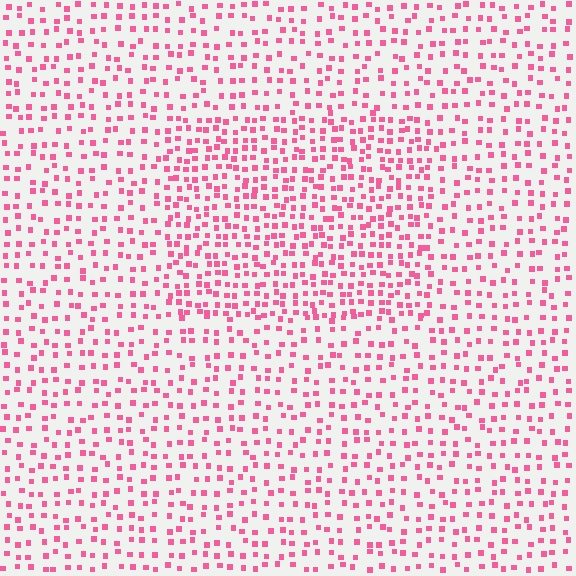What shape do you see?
I see a rectangle.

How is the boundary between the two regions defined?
The boundary is defined by a change in element density (approximately 1.7x ratio). All elements are the same color, size, and shape.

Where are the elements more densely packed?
The elements are more densely packed inside the rectangle boundary.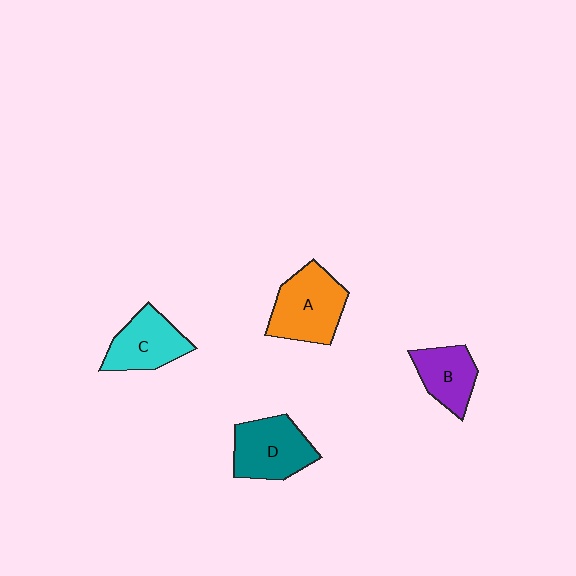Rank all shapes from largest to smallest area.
From largest to smallest: A (orange), D (teal), C (cyan), B (purple).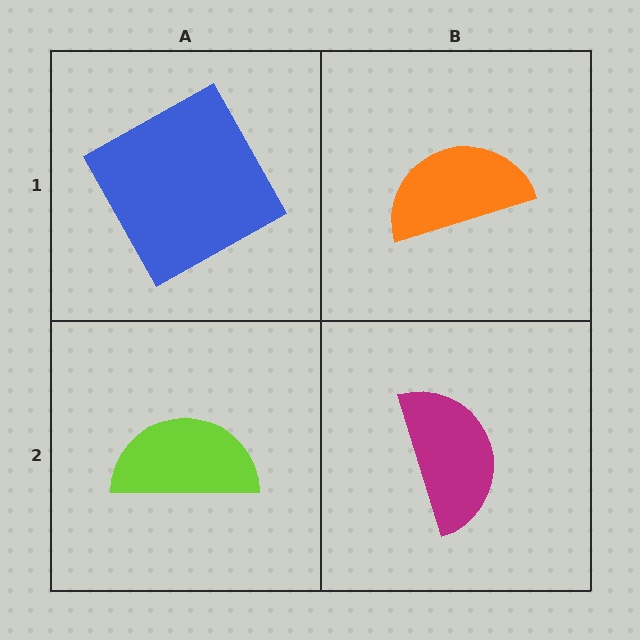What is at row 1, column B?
An orange semicircle.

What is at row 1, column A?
A blue square.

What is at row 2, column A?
A lime semicircle.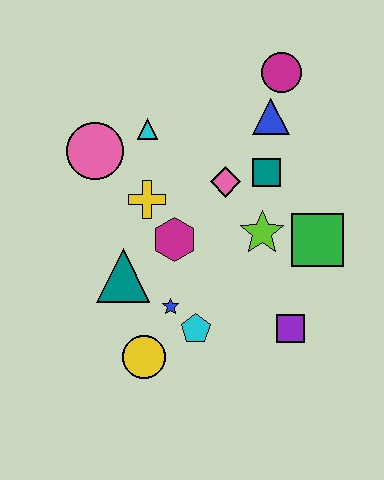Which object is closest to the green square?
The lime star is closest to the green square.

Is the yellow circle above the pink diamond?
No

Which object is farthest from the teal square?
The yellow circle is farthest from the teal square.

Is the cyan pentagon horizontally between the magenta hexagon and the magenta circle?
Yes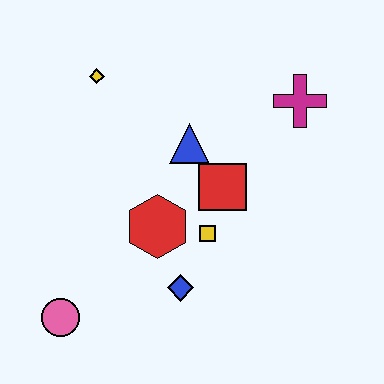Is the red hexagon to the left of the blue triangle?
Yes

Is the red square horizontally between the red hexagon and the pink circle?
No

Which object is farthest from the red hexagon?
The magenta cross is farthest from the red hexagon.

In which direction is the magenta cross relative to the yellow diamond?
The magenta cross is to the right of the yellow diamond.